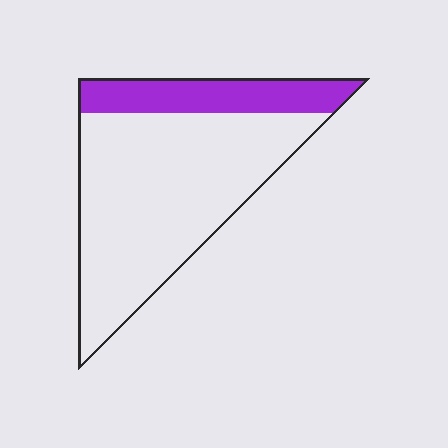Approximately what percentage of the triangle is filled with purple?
Approximately 20%.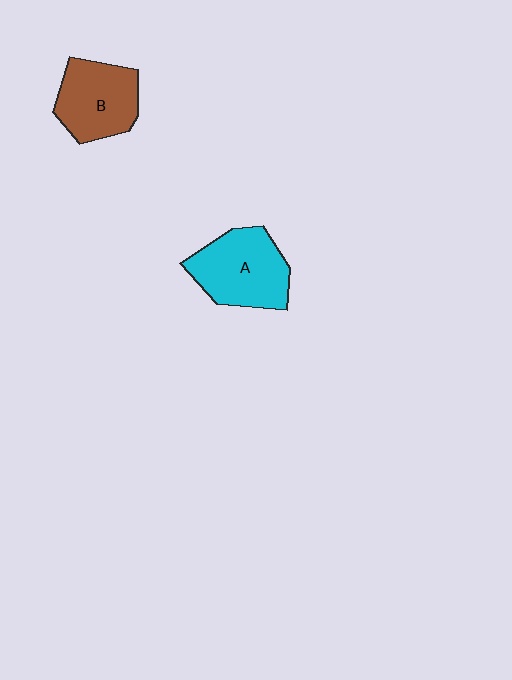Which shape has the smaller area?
Shape B (brown).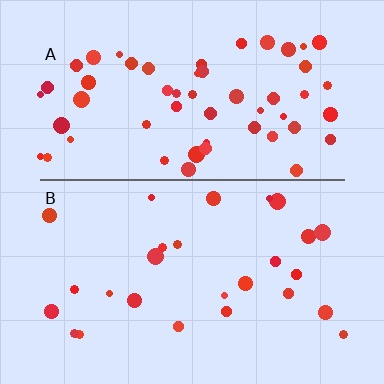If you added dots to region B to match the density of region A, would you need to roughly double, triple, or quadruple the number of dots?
Approximately double.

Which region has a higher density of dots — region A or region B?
A (the top).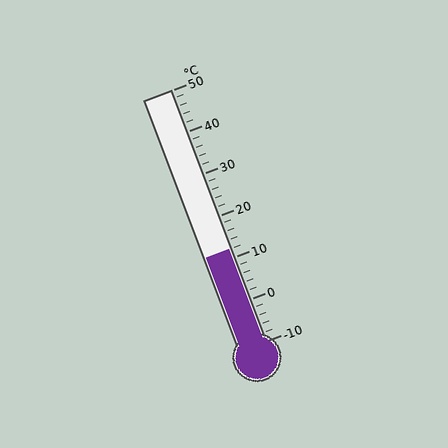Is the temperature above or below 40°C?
The temperature is below 40°C.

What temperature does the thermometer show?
The thermometer shows approximately 12°C.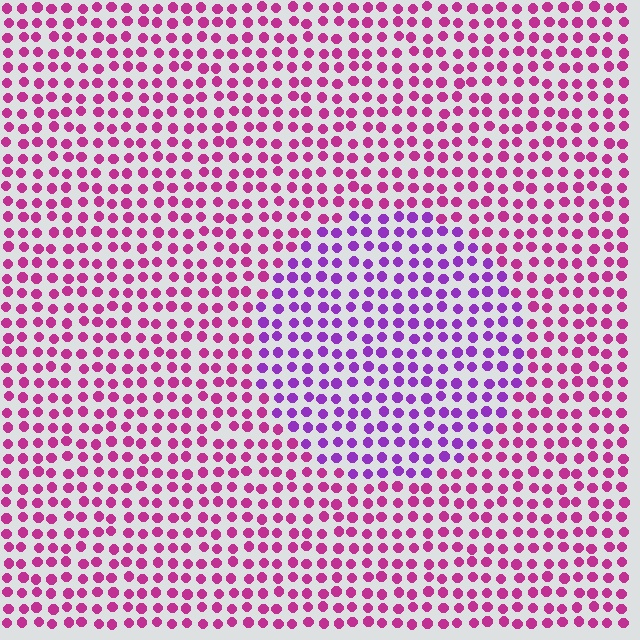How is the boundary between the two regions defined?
The boundary is defined purely by a slight shift in hue (about 38 degrees). Spacing, size, and orientation are identical on both sides.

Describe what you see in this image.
The image is filled with small magenta elements in a uniform arrangement. A circle-shaped region is visible where the elements are tinted to a slightly different hue, forming a subtle color boundary.